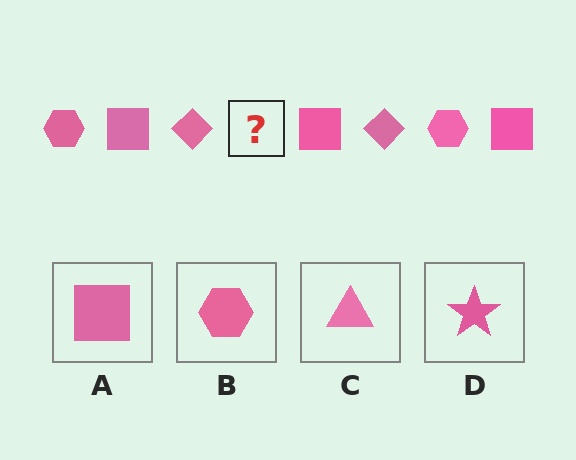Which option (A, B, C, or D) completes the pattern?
B.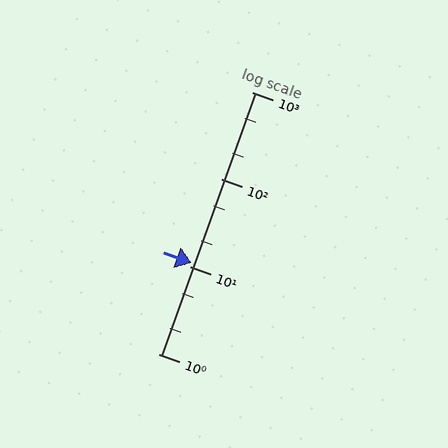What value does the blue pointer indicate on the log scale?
The pointer indicates approximately 11.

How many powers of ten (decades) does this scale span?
The scale spans 3 decades, from 1 to 1000.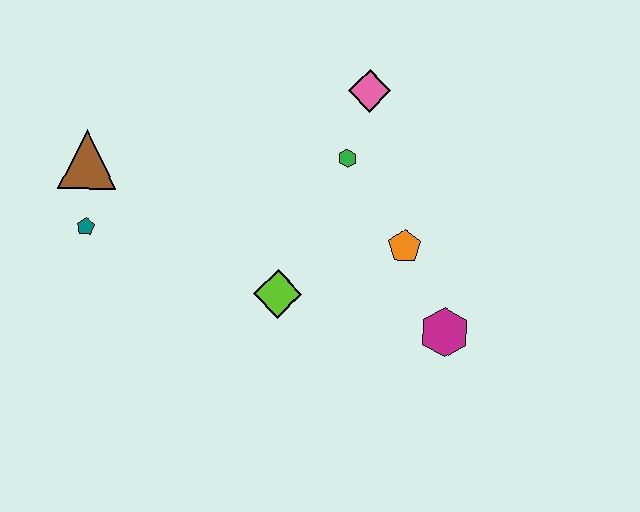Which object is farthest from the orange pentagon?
The brown triangle is farthest from the orange pentagon.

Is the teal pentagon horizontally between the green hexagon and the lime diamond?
No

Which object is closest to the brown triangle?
The teal pentagon is closest to the brown triangle.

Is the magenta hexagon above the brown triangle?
No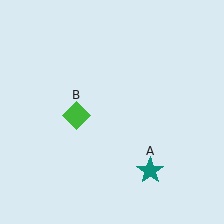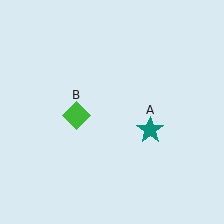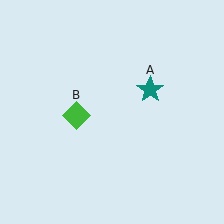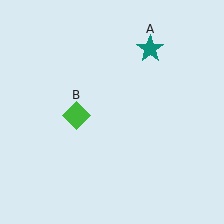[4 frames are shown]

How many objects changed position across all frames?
1 object changed position: teal star (object A).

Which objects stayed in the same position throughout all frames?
Green diamond (object B) remained stationary.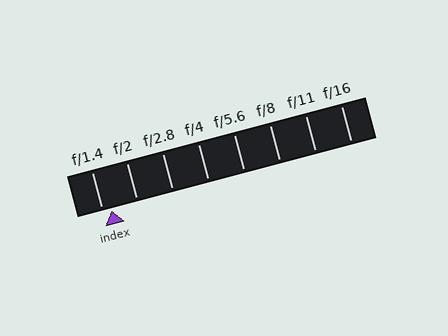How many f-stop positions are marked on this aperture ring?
There are 8 f-stop positions marked.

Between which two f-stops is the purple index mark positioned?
The index mark is between f/1.4 and f/2.